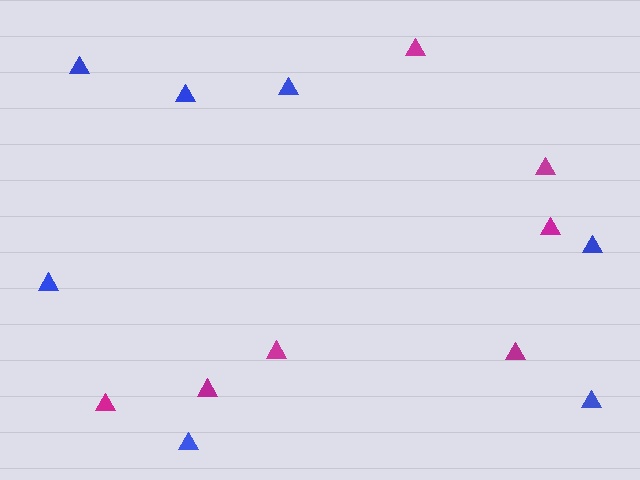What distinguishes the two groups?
There are 2 groups: one group of blue triangles (7) and one group of magenta triangles (7).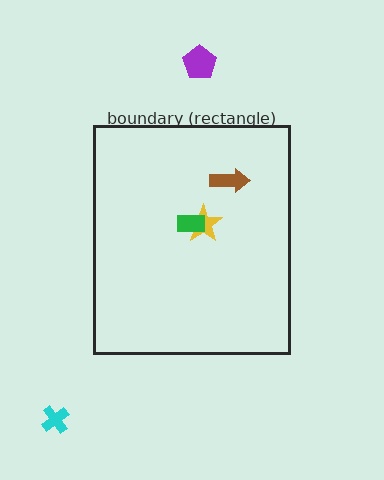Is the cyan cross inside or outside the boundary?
Outside.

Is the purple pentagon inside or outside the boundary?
Outside.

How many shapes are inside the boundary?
3 inside, 2 outside.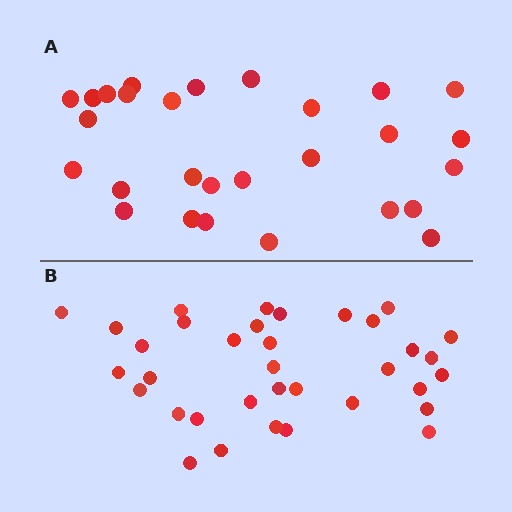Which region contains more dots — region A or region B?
Region B (the bottom region) has more dots.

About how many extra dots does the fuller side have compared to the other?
Region B has roughly 8 or so more dots than region A.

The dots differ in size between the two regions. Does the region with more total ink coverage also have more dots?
No. Region A has more total ink coverage because its dots are larger, but region B actually contains more individual dots. Total area can be misleading — the number of items is what matters here.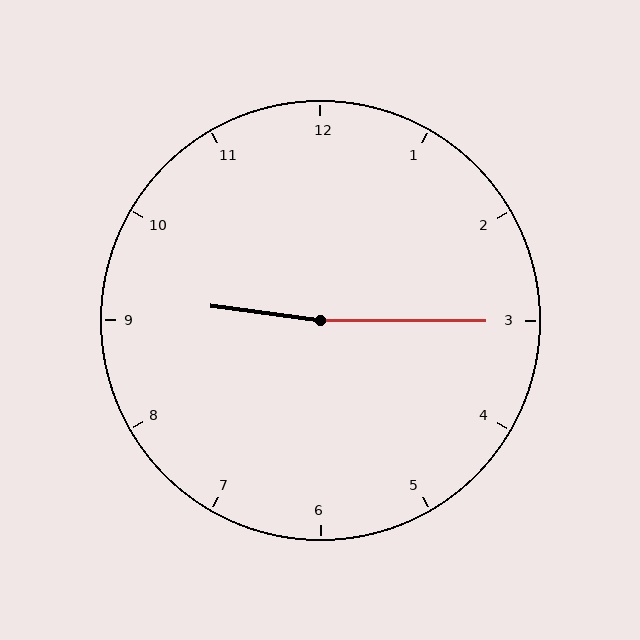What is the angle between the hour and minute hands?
Approximately 172 degrees.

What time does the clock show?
9:15.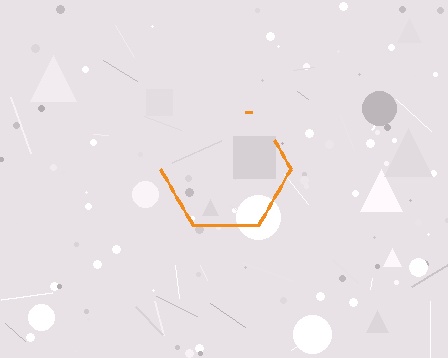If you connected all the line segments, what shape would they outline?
They would outline a hexagon.